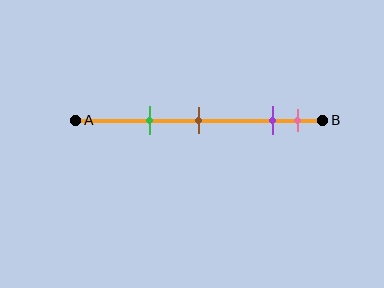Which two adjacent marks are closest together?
The purple and pink marks are the closest adjacent pair.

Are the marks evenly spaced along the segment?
No, the marks are not evenly spaced.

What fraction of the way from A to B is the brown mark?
The brown mark is approximately 50% (0.5) of the way from A to B.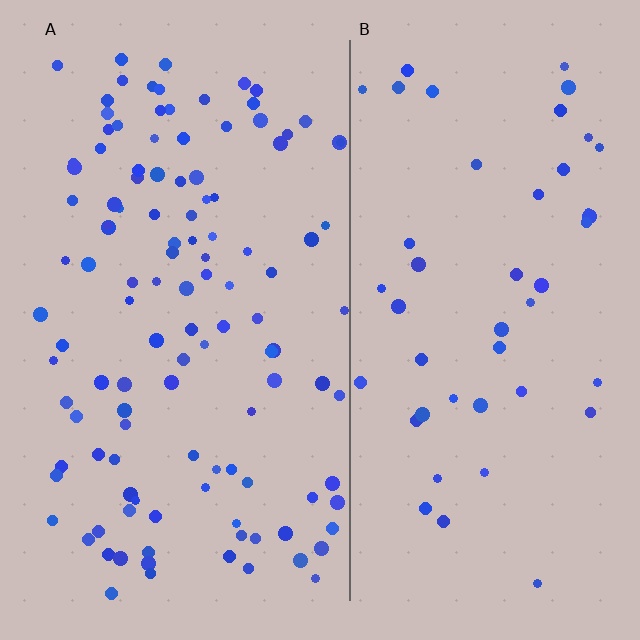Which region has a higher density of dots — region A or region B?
A (the left).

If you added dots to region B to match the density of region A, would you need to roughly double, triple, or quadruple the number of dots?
Approximately double.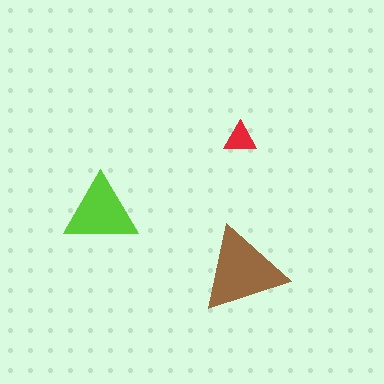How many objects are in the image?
There are 3 objects in the image.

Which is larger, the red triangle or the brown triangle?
The brown one.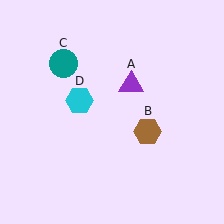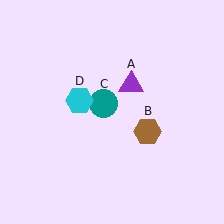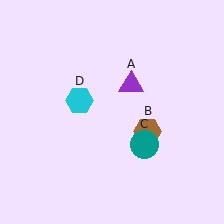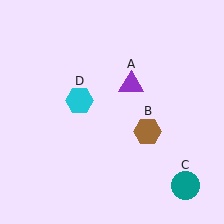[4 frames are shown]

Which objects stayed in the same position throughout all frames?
Purple triangle (object A) and brown hexagon (object B) and cyan hexagon (object D) remained stationary.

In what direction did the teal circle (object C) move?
The teal circle (object C) moved down and to the right.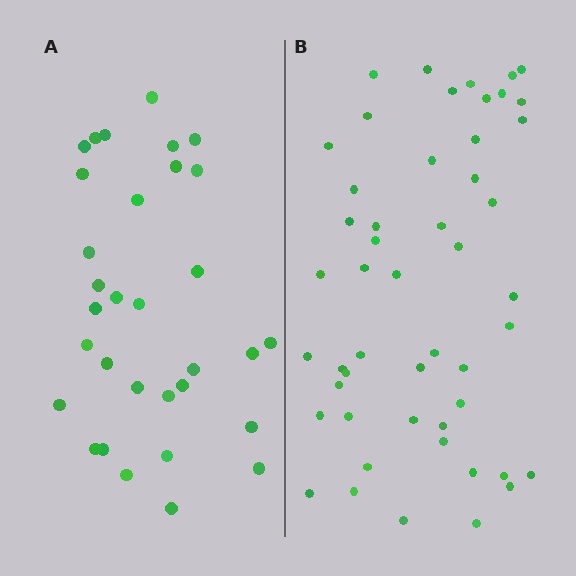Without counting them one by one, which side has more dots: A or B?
Region B (the right region) has more dots.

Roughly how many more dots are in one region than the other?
Region B has approximately 20 more dots than region A.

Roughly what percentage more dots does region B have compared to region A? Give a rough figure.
About 55% more.